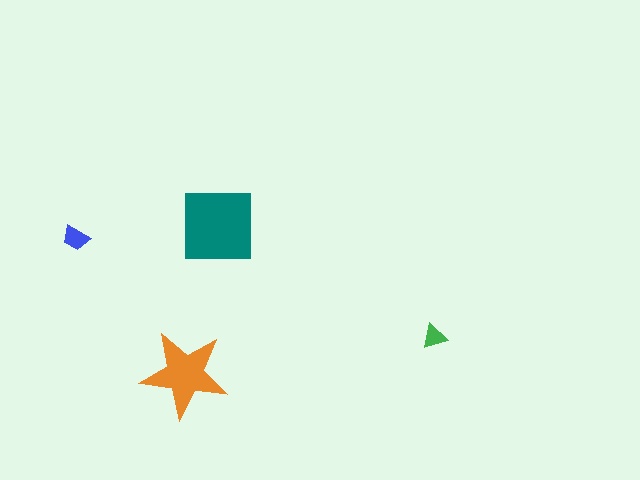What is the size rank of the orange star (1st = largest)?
2nd.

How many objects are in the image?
There are 4 objects in the image.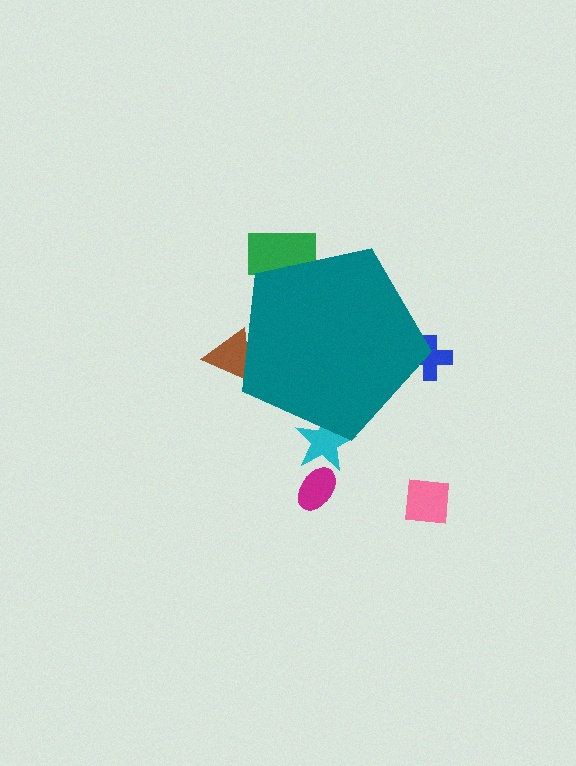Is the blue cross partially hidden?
Yes, the blue cross is partially hidden behind the teal pentagon.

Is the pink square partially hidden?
No, the pink square is fully visible.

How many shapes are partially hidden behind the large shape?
4 shapes are partially hidden.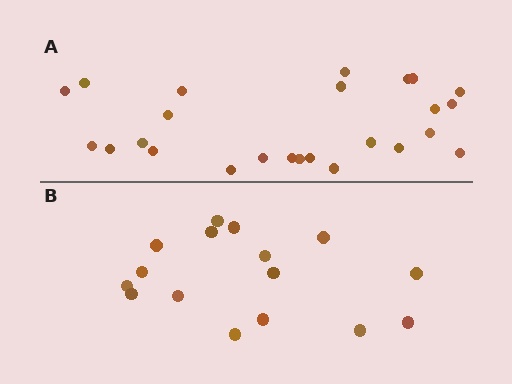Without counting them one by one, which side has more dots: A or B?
Region A (the top region) has more dots.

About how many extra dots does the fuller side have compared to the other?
Region A has roughly 8 or so more dots than region B.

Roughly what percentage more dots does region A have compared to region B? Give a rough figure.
About 55% more.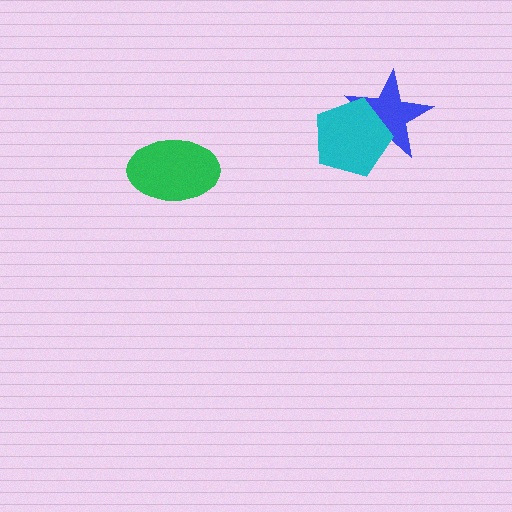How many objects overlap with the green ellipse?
0 objects overlap with the green ellipse.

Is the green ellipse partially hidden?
No, no other shape covers it.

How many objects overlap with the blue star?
1 object overlaps with the blue star.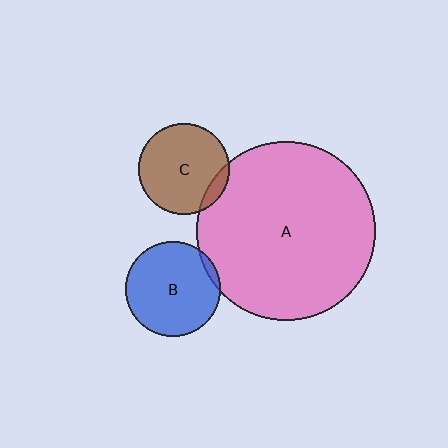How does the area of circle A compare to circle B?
Approximately 3.6 times.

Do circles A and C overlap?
Yes.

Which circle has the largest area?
Circle A (pink).